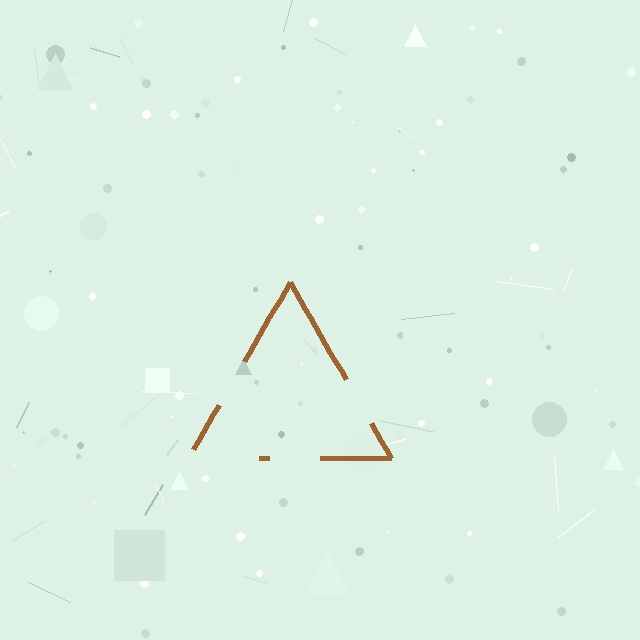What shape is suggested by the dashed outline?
The dashed outline suggests a triangle.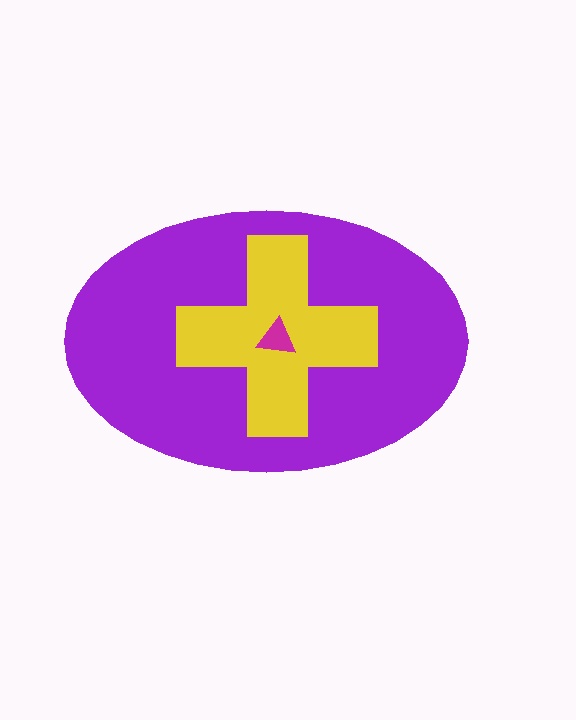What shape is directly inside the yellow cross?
The magenta triangle.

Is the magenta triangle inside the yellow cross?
Yes.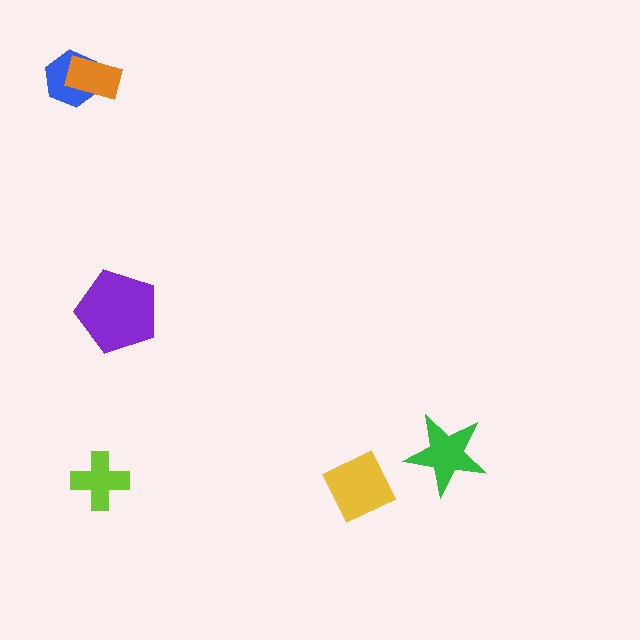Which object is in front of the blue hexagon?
The orange rectangle is in front of the blue hexagon.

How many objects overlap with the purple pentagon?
0 objects overlap with the purple pentagon.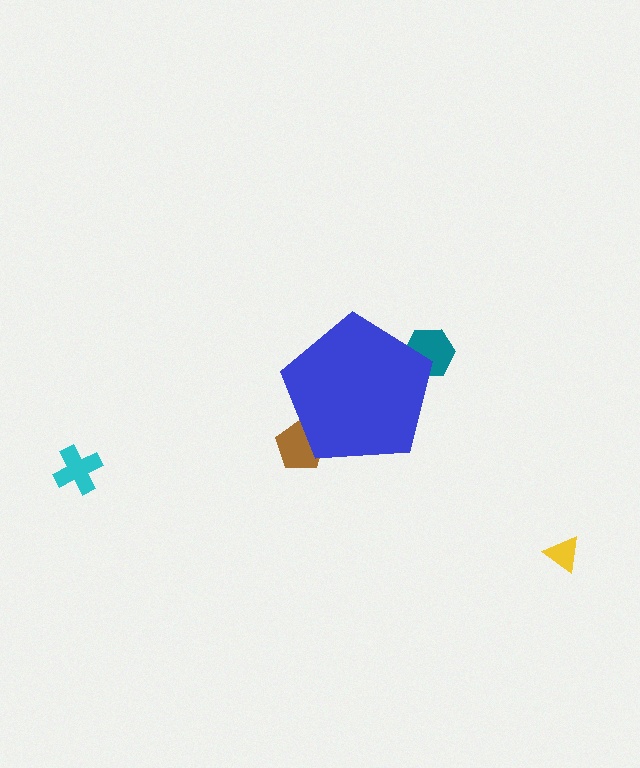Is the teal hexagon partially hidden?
Yes, the teal hexagon is partially hidden behind the blue pentagon.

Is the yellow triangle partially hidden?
No, the yellow triangle is fully visible.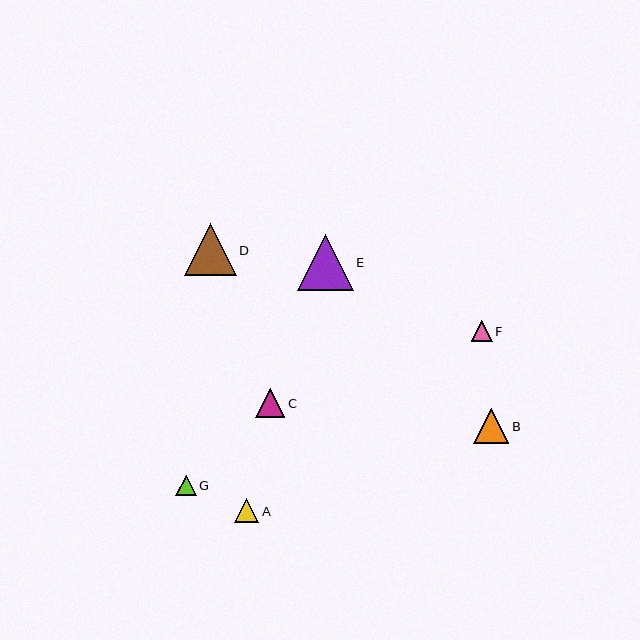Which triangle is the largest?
Triangle E is the largest with a size of approximately 56 pixels.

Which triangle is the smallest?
Triangle G is the smallest with a size of approximately 20 pixels.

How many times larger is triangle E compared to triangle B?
Triangle E is approximately 1.6 times the size of triangle B.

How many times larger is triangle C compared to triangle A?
Triangle C is approximately 1.2 times the size of triangle A.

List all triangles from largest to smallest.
From largest to smallest: E, D, B, C, A, F, G.